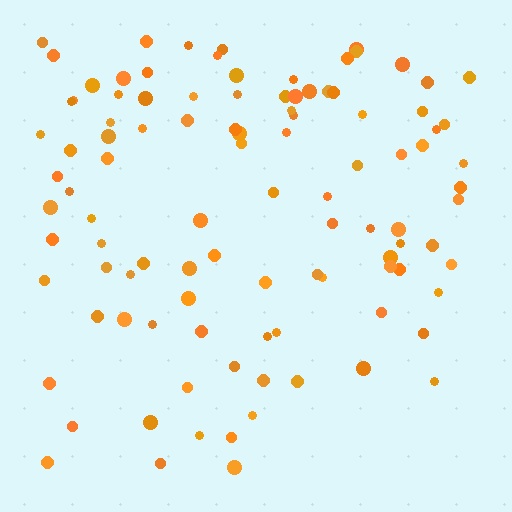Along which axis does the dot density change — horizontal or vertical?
Vertical.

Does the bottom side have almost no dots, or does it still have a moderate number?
Still a moderate number, just noticeably fewer than the top.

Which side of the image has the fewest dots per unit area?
The bottom.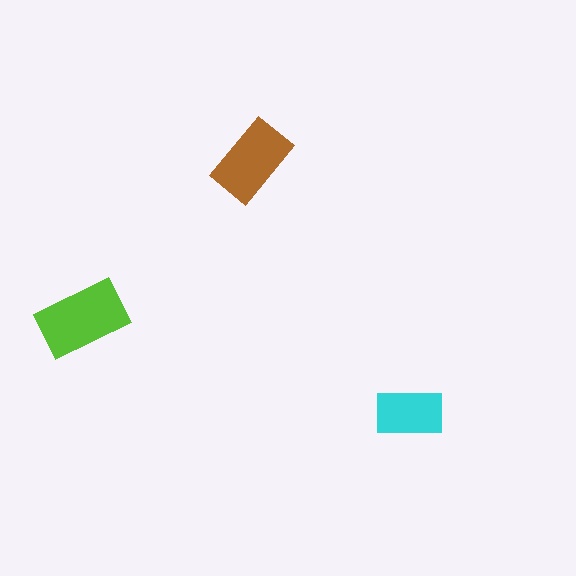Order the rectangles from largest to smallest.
the lime one, the brown one, the cyan one.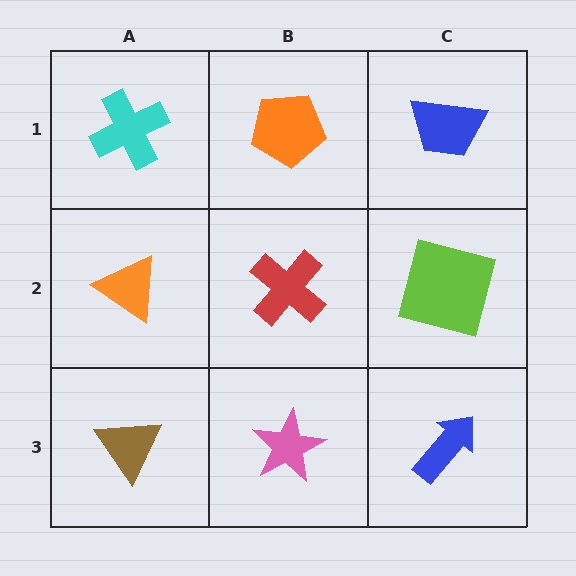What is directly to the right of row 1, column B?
A blue trapezoid.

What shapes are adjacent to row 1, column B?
A red cross (row 2, column B), a cyan cross (row 1, column A), a blue trapezoid (row 1, column C).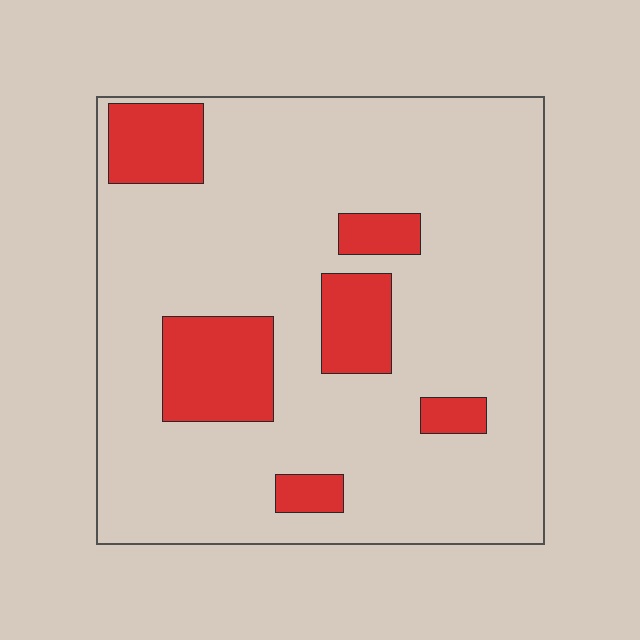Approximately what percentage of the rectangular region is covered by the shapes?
Approximately 20%.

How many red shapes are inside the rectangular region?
6.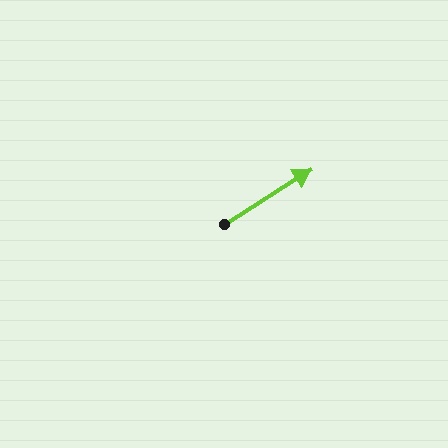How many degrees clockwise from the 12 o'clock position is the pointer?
Approximately 58 degrees.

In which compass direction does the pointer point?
Northeast.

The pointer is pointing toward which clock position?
Roughly 2 o'clock.